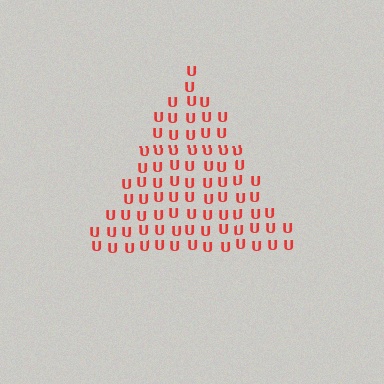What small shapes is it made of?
It is made of small letter U's.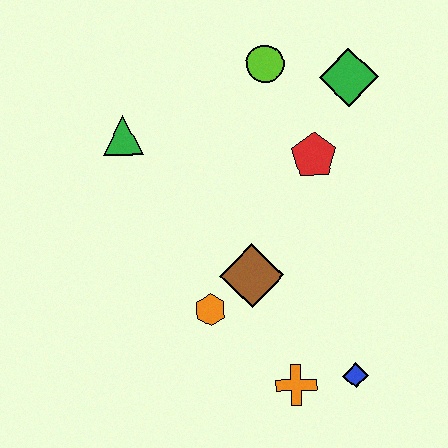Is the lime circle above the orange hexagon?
Yes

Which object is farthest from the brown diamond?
The green diamond is farthest from the brown diamond.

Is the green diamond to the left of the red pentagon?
No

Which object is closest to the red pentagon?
The green diamond is closest to the red pentagon.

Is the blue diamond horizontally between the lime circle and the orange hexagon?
No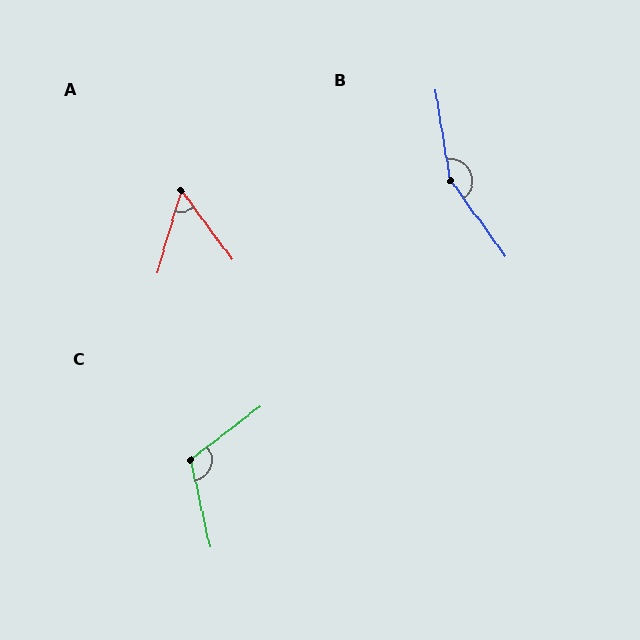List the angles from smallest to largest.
A (53°), C (115°), B (153°).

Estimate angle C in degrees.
Approximately 115 degrees.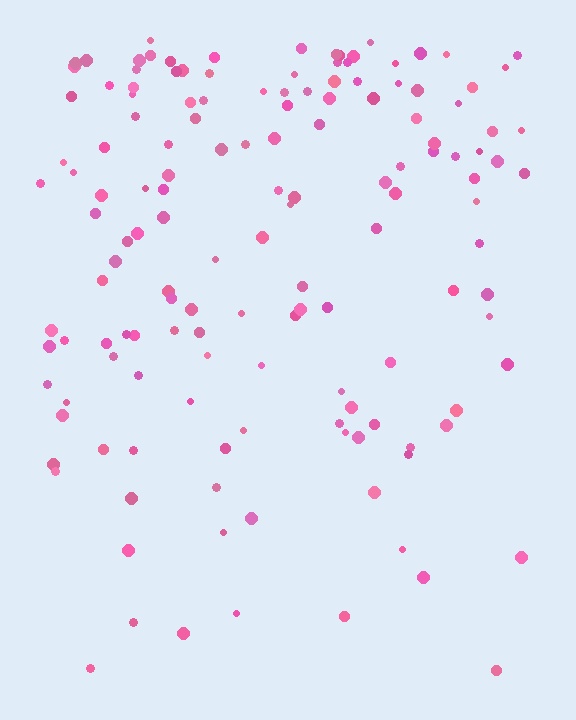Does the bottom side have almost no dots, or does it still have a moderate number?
Still a moderate number, just noticeably fewer than the top.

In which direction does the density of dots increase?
From bottom to top, with the top side densest.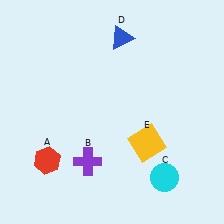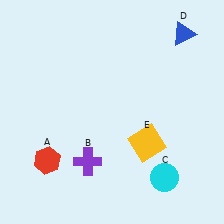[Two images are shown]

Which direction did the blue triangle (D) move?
The blue triangle (D) moved right.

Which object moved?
The blue triangle (D) moved right.